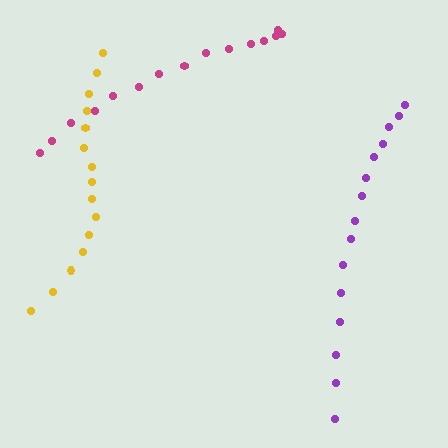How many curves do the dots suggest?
There are 3 distinct paths.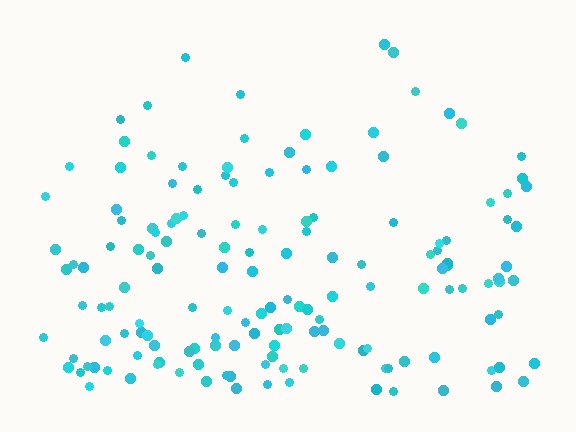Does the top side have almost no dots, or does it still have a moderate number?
Still a moderate number, just noticeably fewer than the bottom.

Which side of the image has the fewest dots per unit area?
The top.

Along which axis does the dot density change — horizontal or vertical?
Vertical.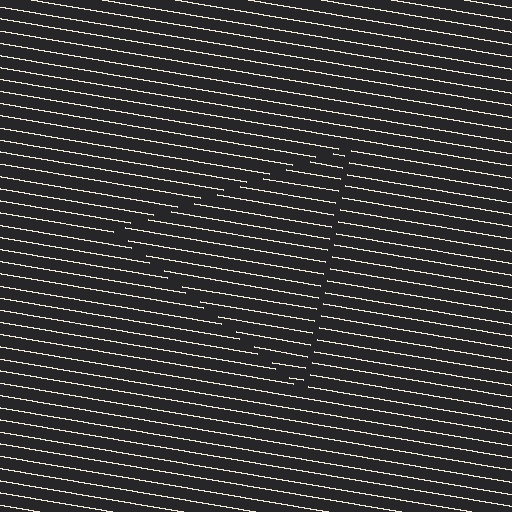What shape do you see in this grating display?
An illusory triangle. The interior of the shape contains the same grating, shifted by half a period — the contour is defined by the phase discontinuity where line-ends from the inner and outer gratings abut.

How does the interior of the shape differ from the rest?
The interior of the shape contains the same grating, shifted by half a period — the contour is defined by the phase discontinuity where line-ends from the inner and outer gratings abut.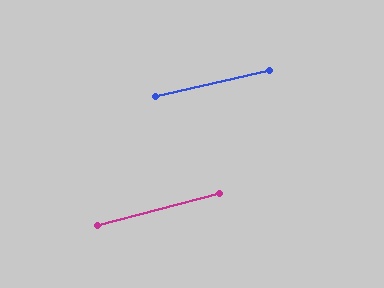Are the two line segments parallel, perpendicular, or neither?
Parallel — their directions differ by only 1.9°.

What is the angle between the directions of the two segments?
Approximately 2 degrees.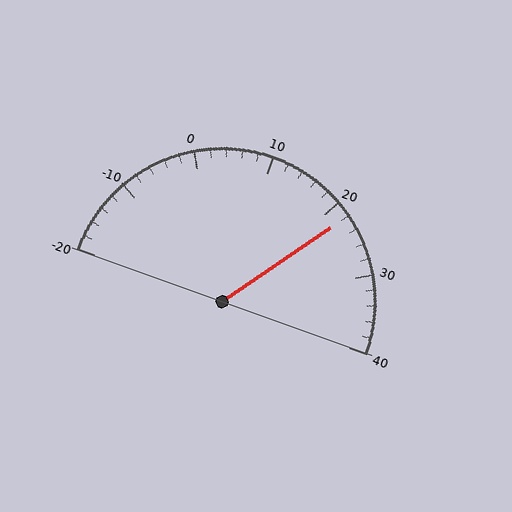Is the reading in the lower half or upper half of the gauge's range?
The reading is in the upper half of the range (-20 to 40).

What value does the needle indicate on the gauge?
The needle indicates approximately 22.